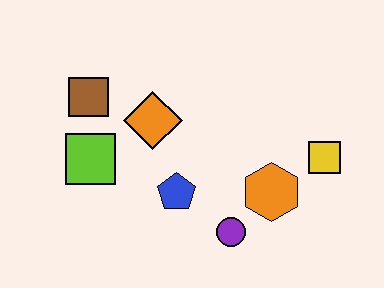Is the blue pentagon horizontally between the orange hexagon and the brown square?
Yes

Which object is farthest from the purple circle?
The brown square is farthest from the purple circle.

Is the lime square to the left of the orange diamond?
Yes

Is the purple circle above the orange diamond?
No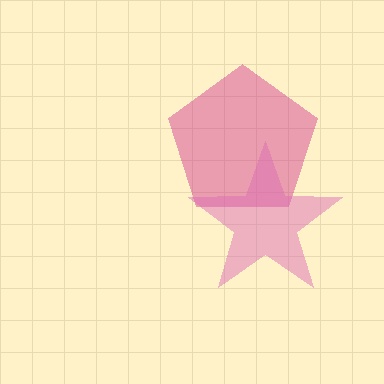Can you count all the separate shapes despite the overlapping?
Yes, there are 2 separate shapes.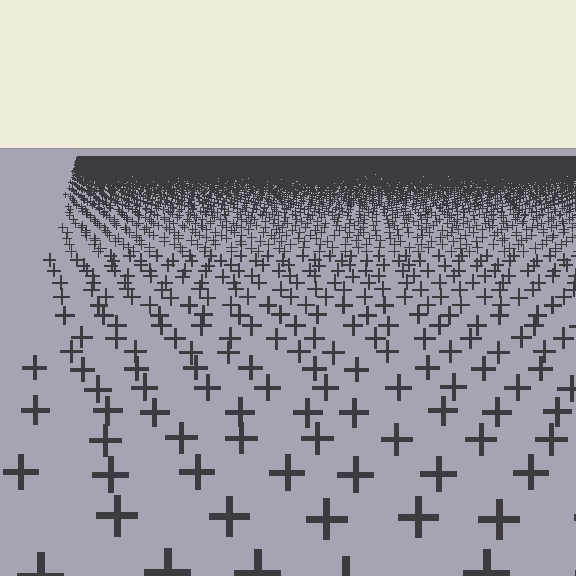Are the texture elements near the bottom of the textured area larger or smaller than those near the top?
Larger. Near the bottom, elements are closer to the viewer and appear at a bigger on-screen size.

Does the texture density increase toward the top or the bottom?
Density increases toward the top.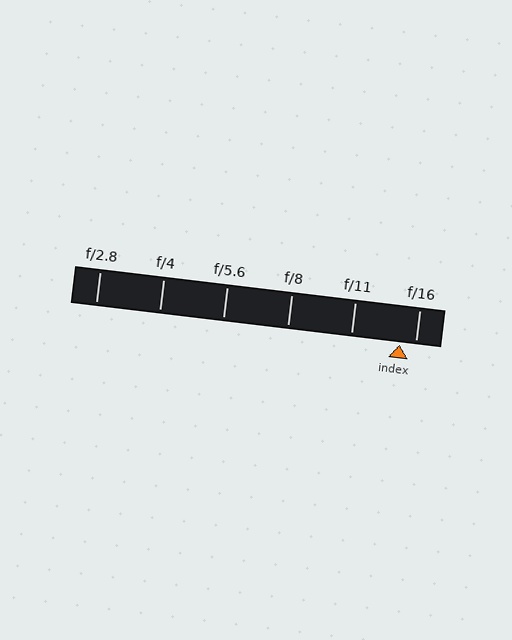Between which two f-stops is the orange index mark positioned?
The index mark is between f/11 and f/16.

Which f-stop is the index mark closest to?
The index mark is closest to f/16.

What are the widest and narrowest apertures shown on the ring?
The widest aperture shown is f/2.8 and the narrowest is f/16.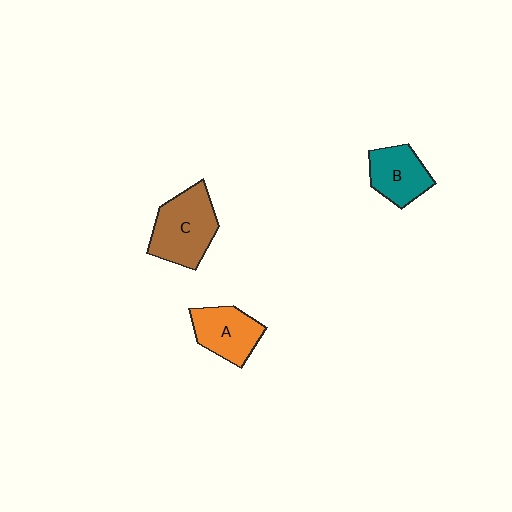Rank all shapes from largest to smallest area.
From largest to smallest: C (brown), A (orange), B (teal).